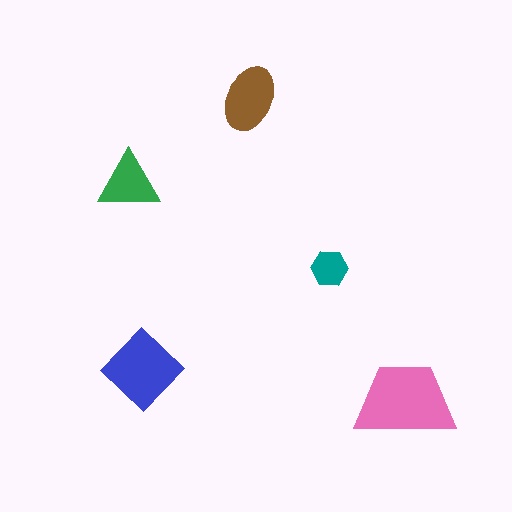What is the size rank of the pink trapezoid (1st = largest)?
1st.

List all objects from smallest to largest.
The teal hexagon, the green triangle, the brown ellipse, the blue diamond, the pink trapezoid.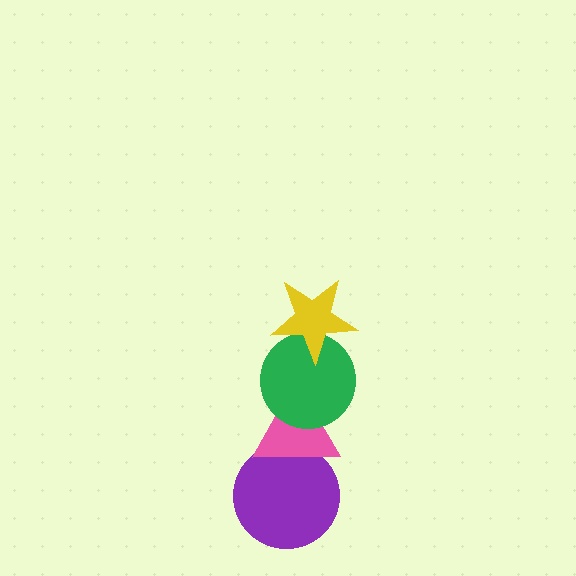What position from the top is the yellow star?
The yellow star is 1st from the top.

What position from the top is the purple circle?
The purple circle is 4th from the top.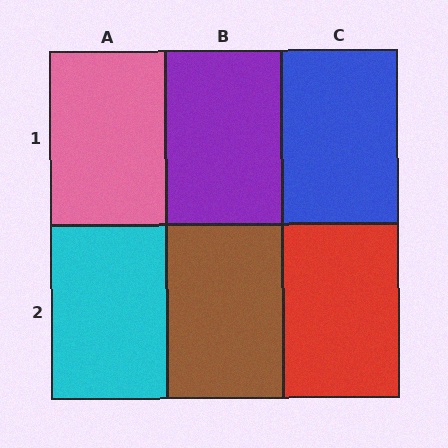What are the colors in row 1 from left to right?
Pink, purple, blue.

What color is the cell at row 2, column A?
Cyan.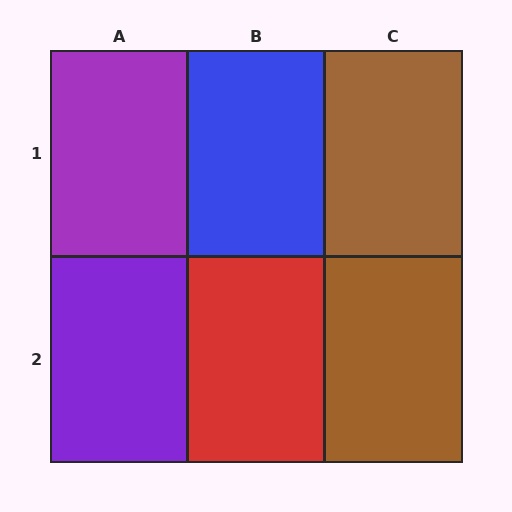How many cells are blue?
1 cell is blue.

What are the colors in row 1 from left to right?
Purple, blue, brown.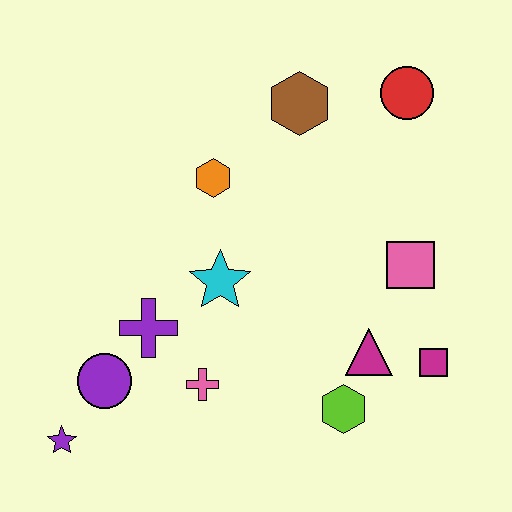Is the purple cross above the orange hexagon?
No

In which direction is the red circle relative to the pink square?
The red circle is above the pink square.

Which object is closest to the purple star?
The purple circle is closest to the purple star.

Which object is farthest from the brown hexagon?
The purple star is farthest from the brown hexagon.